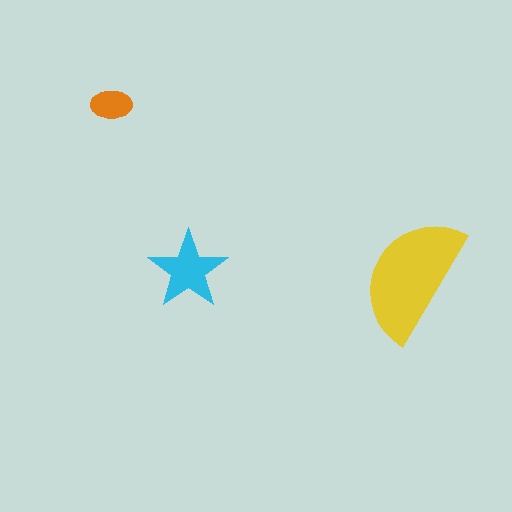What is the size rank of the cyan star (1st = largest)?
2nd.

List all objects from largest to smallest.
The yellow semicircle, the cyan star, the orange ellipse.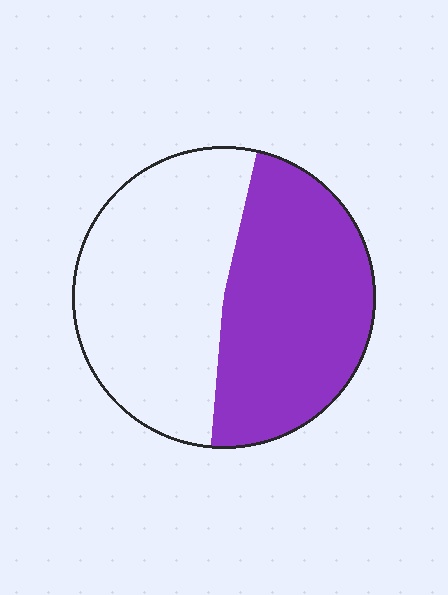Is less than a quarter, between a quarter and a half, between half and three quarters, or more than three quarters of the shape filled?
Between a quarter and a half.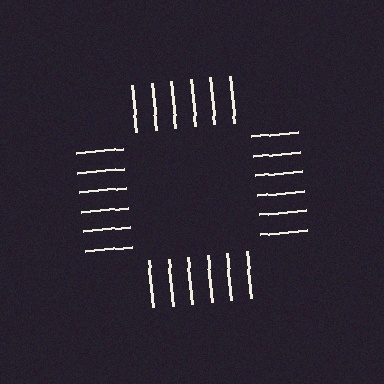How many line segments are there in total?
24 — 6 along each of the 4 edges.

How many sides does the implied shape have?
4 sides — the line-ends trace a square.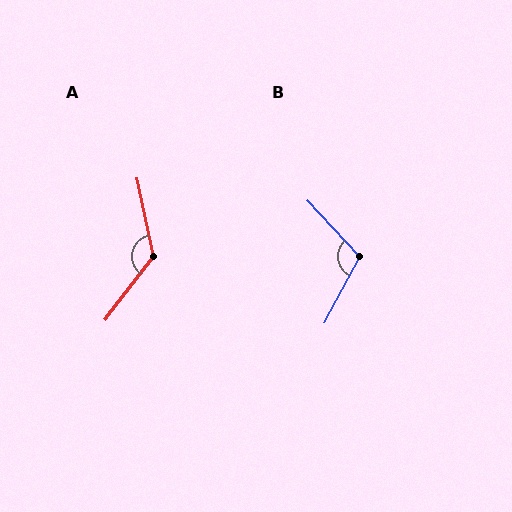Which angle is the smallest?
B, at approximately 109 degrees.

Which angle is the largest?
A, at approximately 131 degrees.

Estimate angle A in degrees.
Approximately 131 degrees.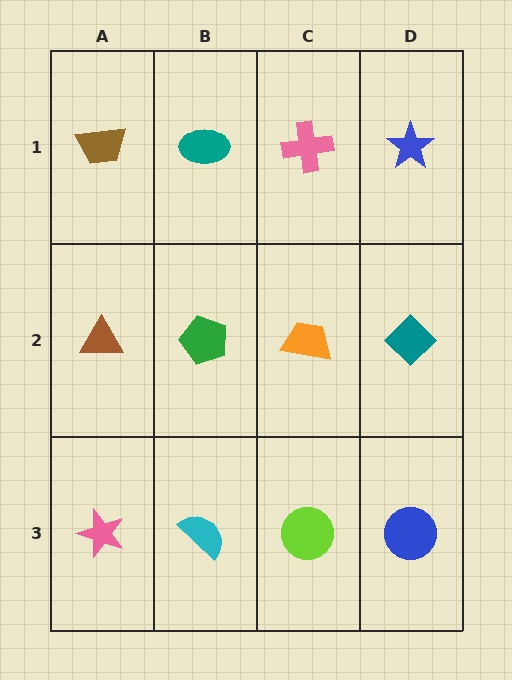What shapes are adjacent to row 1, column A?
A brown triangle (row 2, column A), a teal ellipse (row 1, column B).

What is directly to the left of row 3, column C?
A cyan semicircle.